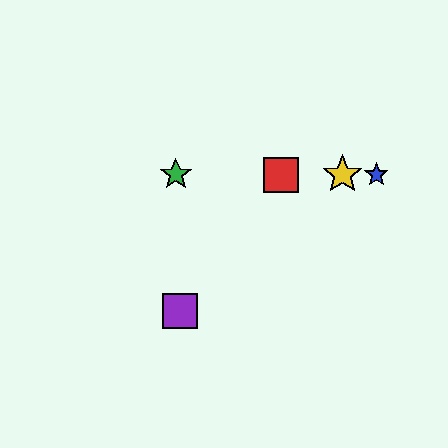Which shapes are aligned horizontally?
The red square, the blue star, the green star, the yellow star are aligned horizontally.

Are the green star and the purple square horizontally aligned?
No, the green star is at y≈175 and the purple square is at y≈311.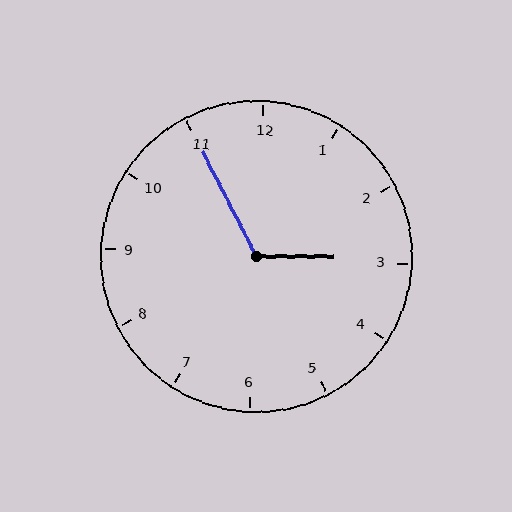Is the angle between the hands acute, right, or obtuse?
It is obtuse.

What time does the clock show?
2:55.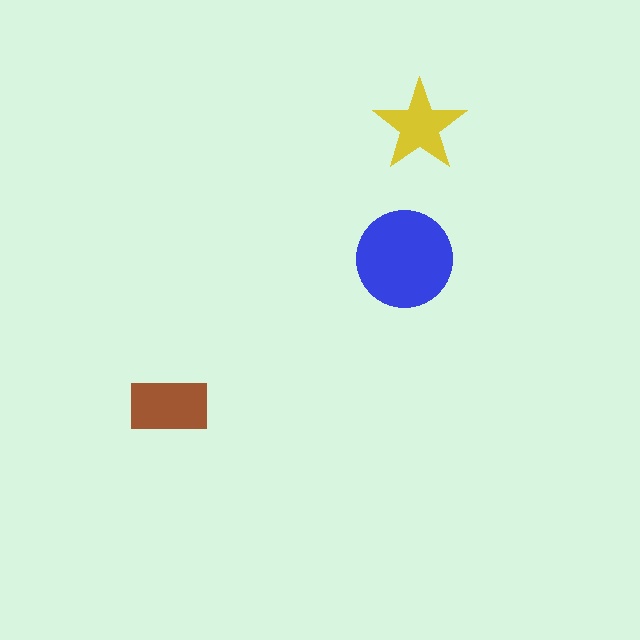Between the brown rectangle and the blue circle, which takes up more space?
The blue circle.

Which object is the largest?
The blue circle.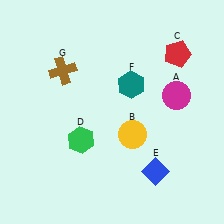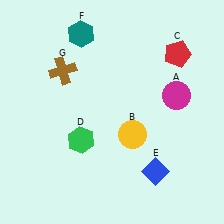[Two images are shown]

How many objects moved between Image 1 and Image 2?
1 object moved between the two images.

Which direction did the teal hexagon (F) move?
The teal hexagon (F) moved up.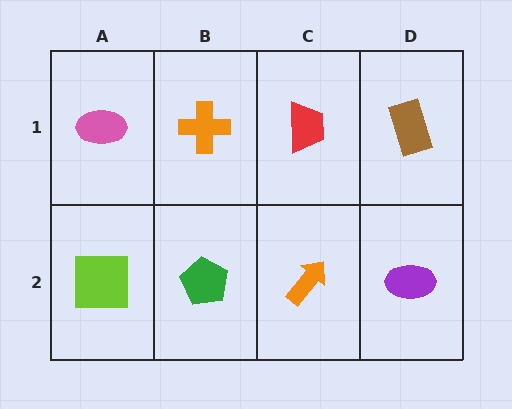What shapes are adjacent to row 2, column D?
A brown rectangle (row 1, column D), an orange arrow (row 2, column C).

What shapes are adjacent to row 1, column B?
A green pentagon (row 2, column B), a pink ellipse (row 1, column A), a red trapezoid (row 1, column C).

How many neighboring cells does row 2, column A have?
2.